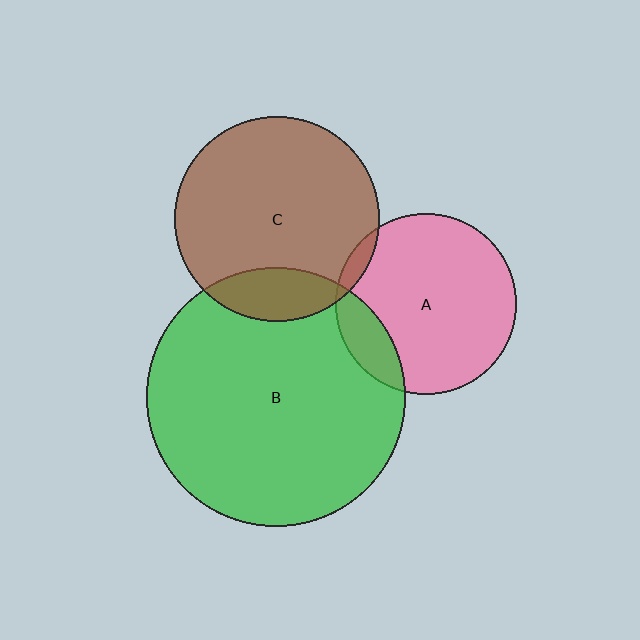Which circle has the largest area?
Circle B (green).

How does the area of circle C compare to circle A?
Approximately 1.3 times.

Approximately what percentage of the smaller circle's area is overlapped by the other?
Approximately 15%.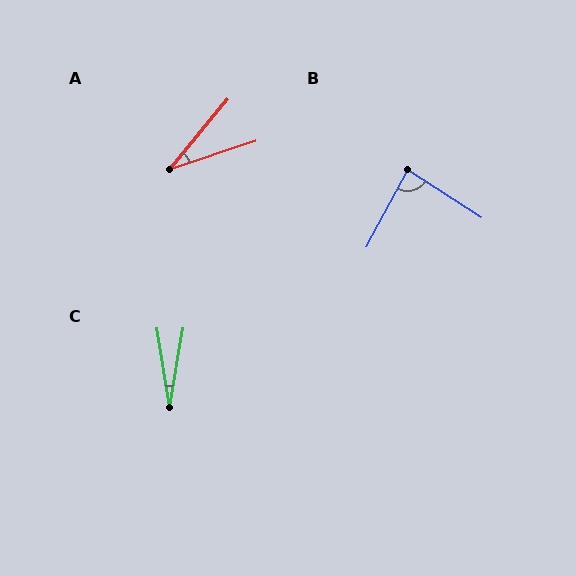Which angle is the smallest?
C, at approximately 19 degrees.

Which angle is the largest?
B, at approximately 85 degrees.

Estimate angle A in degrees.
Approximately 32 degrees.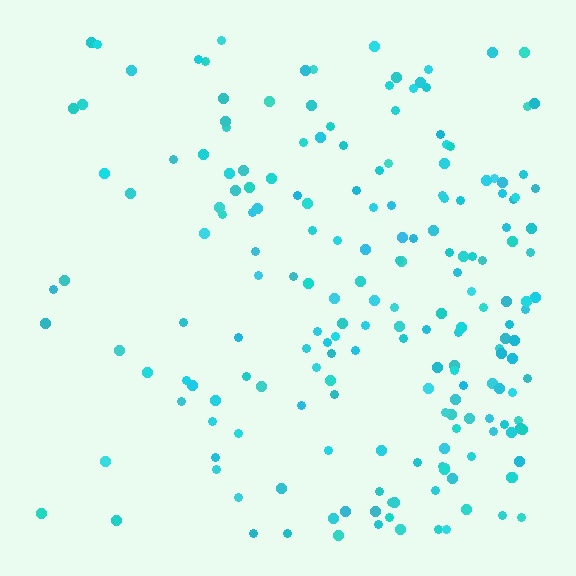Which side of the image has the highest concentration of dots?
The right.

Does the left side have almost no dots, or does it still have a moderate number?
Still a moderate number, just noticeably fewer than the right.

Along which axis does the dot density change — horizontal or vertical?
Horizontal.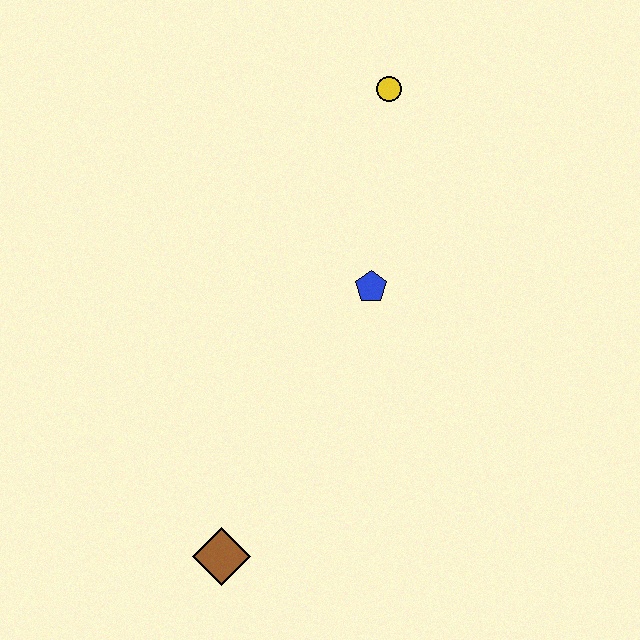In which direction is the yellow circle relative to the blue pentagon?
The yellow circle is above the blue pentagon.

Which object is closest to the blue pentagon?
The yellow circle is closest to the blue pentagon.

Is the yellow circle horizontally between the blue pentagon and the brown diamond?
No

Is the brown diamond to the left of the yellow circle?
Yes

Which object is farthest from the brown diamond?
The yellow circle is farthest from the brown diamond.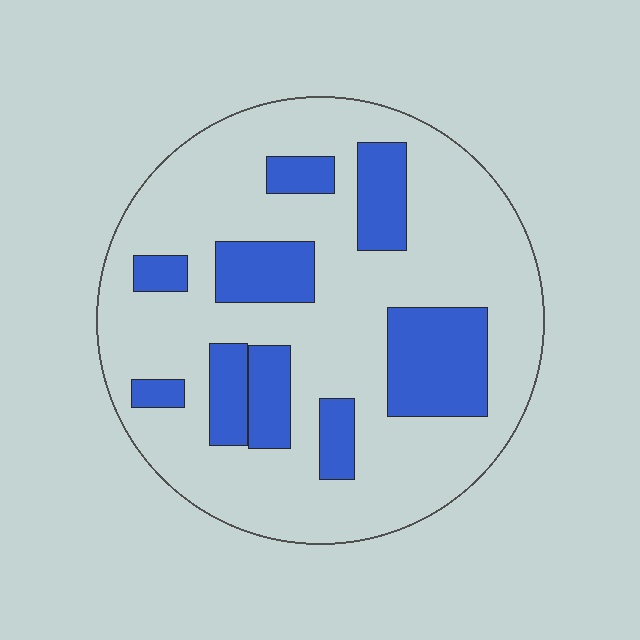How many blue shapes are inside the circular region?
9.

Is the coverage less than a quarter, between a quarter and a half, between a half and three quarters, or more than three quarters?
Between a quarter and a half.